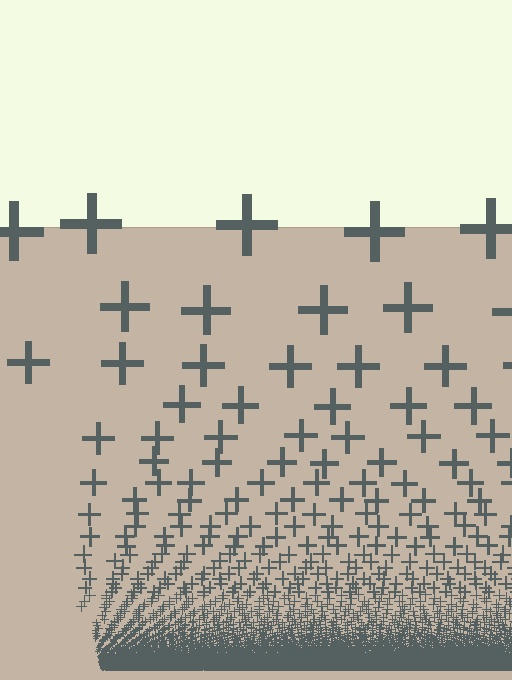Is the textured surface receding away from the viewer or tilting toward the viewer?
The surface appears to tilt toward the viewer. Texture elements get larger and sparser toward the top.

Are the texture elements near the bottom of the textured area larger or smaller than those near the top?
Smaller. The gradient is inverted — elements near the bottom are smaller and denser.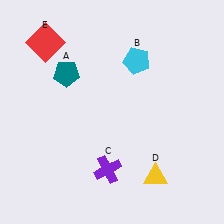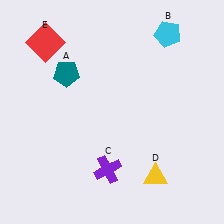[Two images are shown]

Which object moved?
The cyan pentagon (B) moved right.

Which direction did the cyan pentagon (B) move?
The cyan pentagon (B) moved right.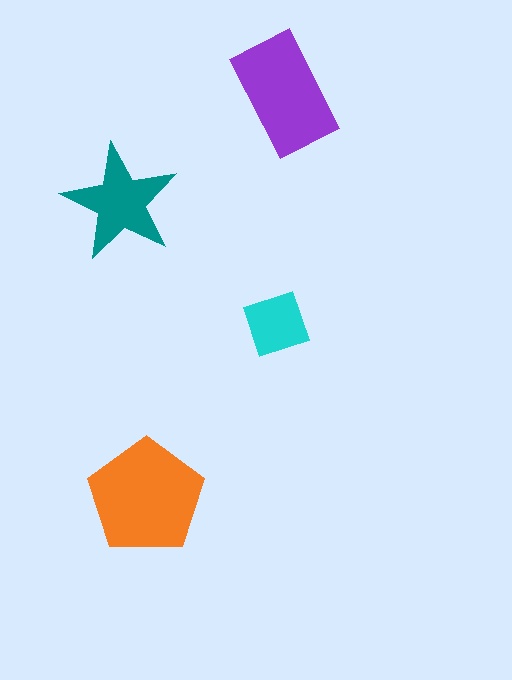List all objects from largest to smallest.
The orange pentagon, the purple rectangle, the teal star, the cyan diamond.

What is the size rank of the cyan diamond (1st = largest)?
4th.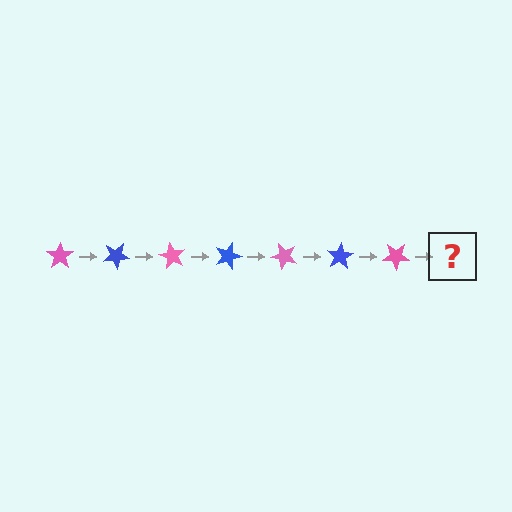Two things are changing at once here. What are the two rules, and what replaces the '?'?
The two rules are that it rotates 30 degrees each step and the color cycles through pink and blue. The '?' should be a blue star, rotated 210 degrees from the start.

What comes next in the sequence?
The next element should be a blue star, rotated 210 degrees from the start.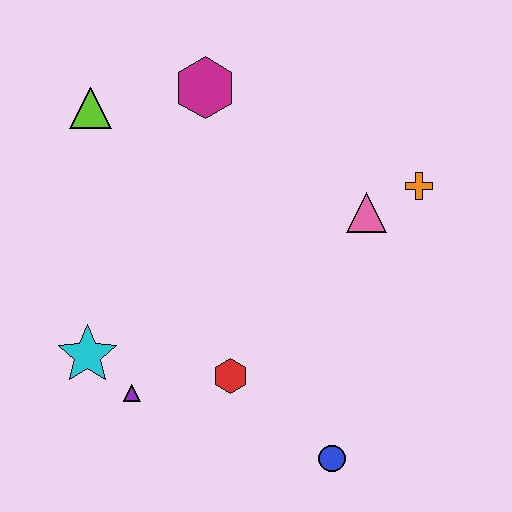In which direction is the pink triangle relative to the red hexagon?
The pink triangle is above the red hexagon.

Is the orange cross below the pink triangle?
No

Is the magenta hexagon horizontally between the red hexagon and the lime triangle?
Yes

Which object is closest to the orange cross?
The pink triangle is closest to the orange cross.